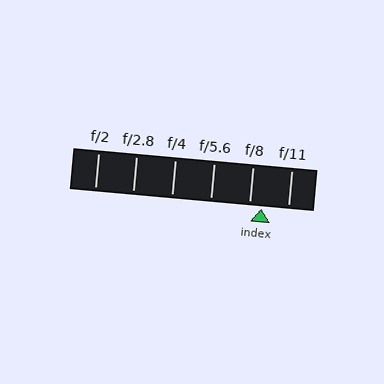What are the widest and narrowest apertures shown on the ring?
The widest aperture shown is f/2 and the narrowest is f/11.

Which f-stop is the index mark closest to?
The index mark is closest to f/8.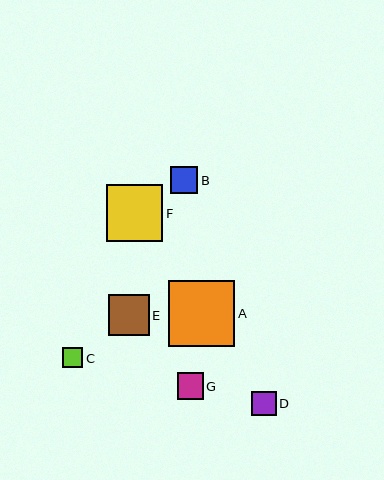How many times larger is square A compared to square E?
Square A is approximately 1.6 times the size of square E.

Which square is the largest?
Square A is the largest with a size of approximately 66 pixels.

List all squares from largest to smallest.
From largest to smallest: A, F, E, B, G, D, C.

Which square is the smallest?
Square C is the smallest with a size of approximately 21 pixels.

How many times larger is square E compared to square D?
Square E is approximately 1.7 times the size of square D.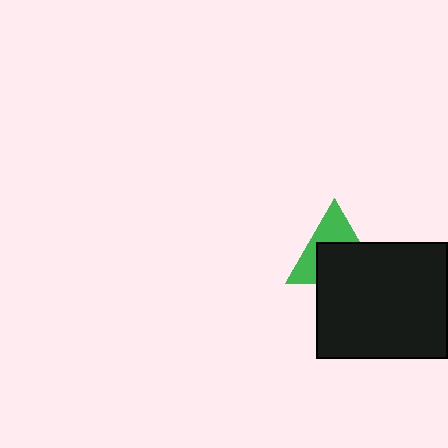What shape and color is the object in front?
The object in front is a black rectangle.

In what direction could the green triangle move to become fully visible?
The green triangle could move up. That would shift it out from behind the black rectangle entirely.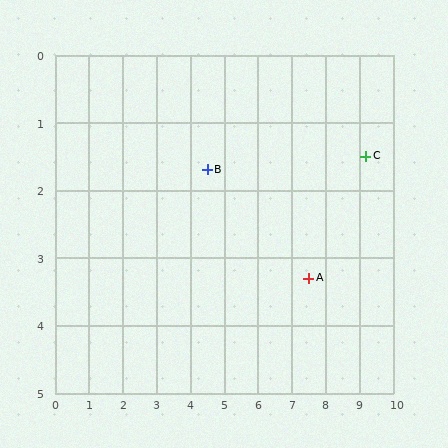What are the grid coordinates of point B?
Point B is at approximately (4.5, 1.7).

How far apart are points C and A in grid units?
Points C and A are about 2.5 grid units apart.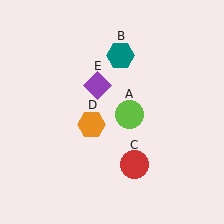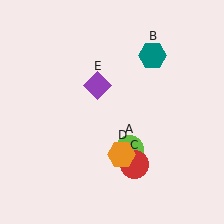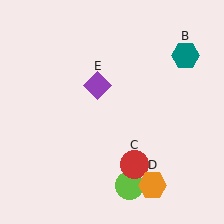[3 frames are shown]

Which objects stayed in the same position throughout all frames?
Red circle (object C) and purple diamond (object E) remained stationary.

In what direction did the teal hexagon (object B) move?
The teal hexagon (object B) moved right.